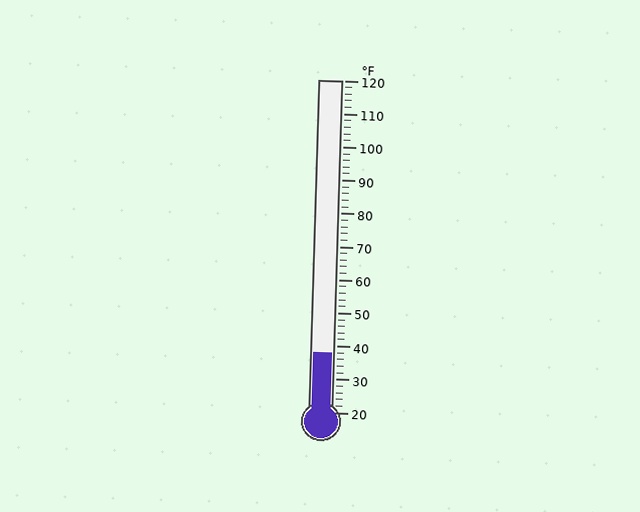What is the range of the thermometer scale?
The thermometer scale ranges from 20°F to 120°F.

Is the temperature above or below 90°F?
The temperature is below 90°F.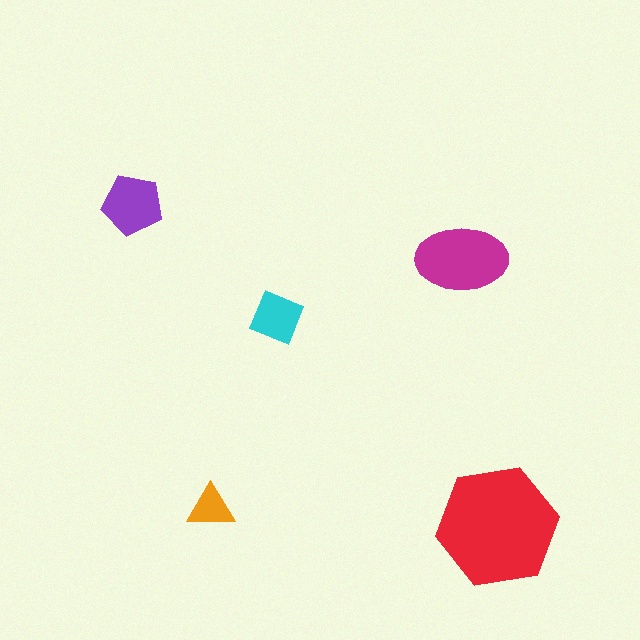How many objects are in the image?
There are 5 objects in the image.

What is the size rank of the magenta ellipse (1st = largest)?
2nd.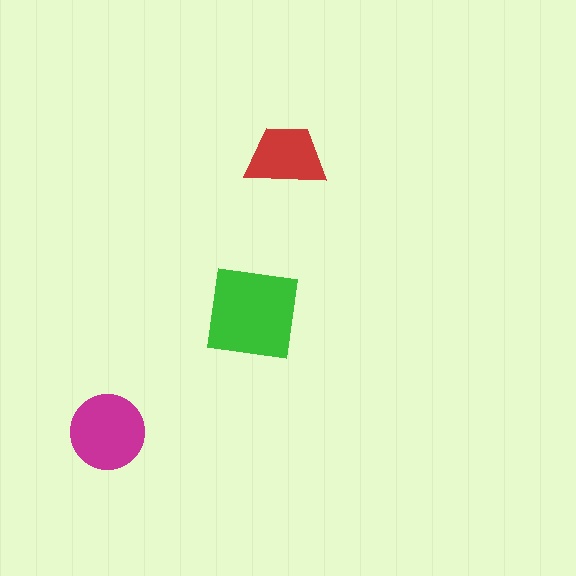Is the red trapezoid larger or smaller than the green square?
Smaller.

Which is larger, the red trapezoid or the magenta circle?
The magenta circle.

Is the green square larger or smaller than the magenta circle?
Larger.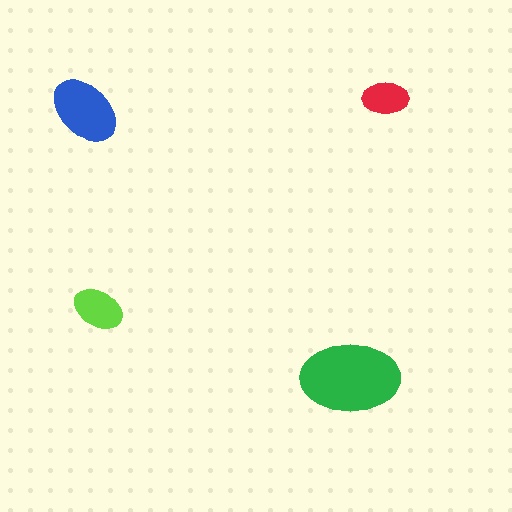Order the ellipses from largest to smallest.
the green one, the blue one, the lime one, the red one.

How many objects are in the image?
There are 4 objects in the image.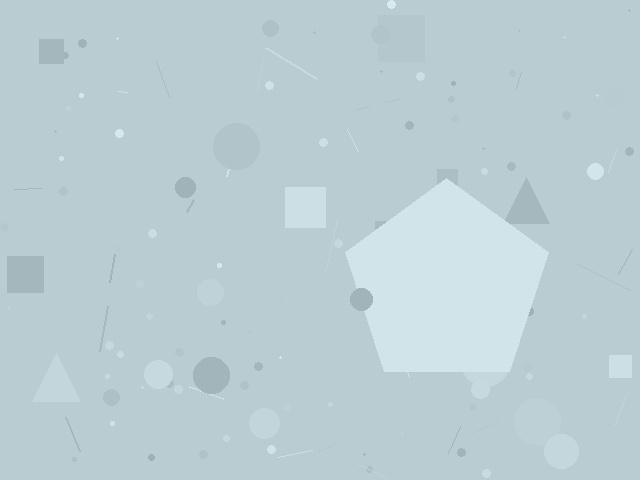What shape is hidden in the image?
A pentagon is hidden in the image.